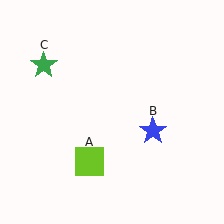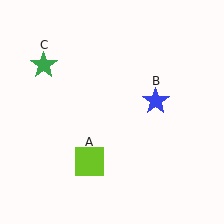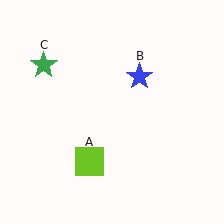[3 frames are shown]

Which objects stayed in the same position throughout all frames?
Lime square (object A) and green star (object C) remained stationary.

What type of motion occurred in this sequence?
The blue star (object B) rotated counterclockwise around the center of the scene.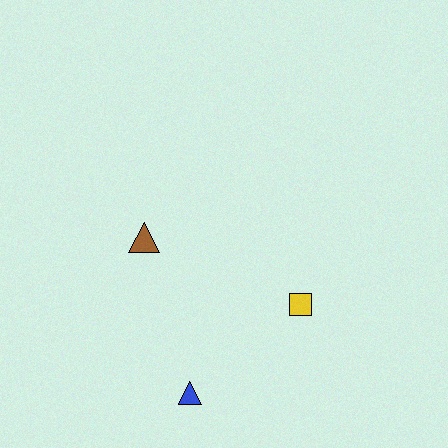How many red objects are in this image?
There are no red objects.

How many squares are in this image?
There is 1 square.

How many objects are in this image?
There are 3 objects.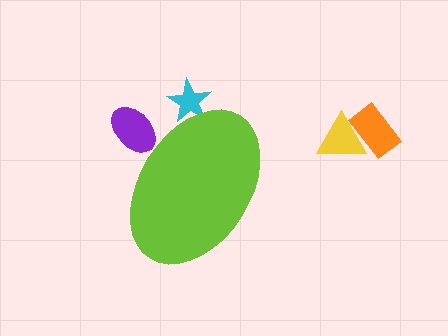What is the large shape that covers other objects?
A lime ellipse.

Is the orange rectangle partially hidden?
No, the orange rectangle is fully visible.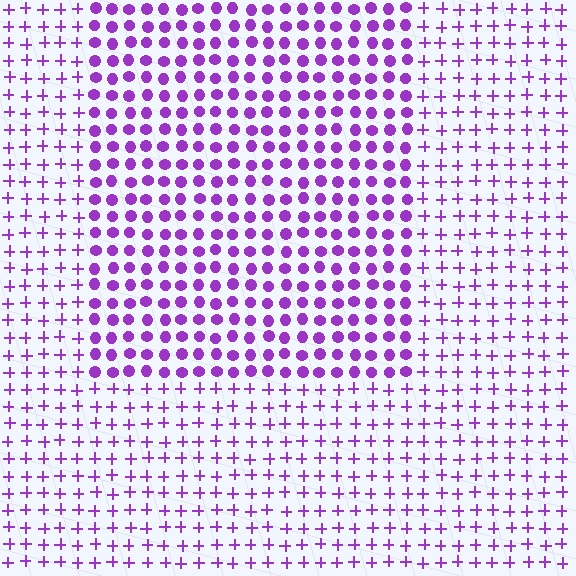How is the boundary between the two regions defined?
The boundary is defined by a change in element shape: circles inside vs. plus signs outside. All elements share the same color and spacing.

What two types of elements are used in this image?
The image uses circles inside the rectangle region and plus signs outside it.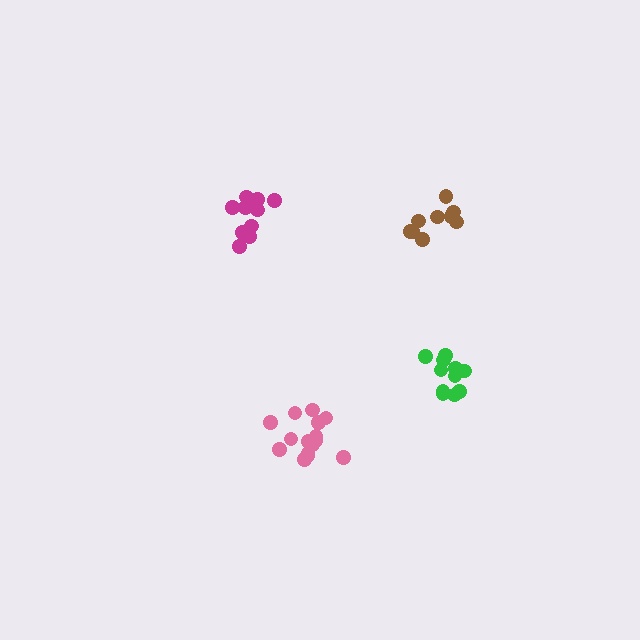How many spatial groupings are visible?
There are 4 spatial groupings.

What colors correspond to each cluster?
The clusters are colored: brown, magenta, pink, green.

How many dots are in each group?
Group 1: 9 dots, Group 2: 10 dots, Group 3: 15 dots, Group 4: 11 dots (45 total).